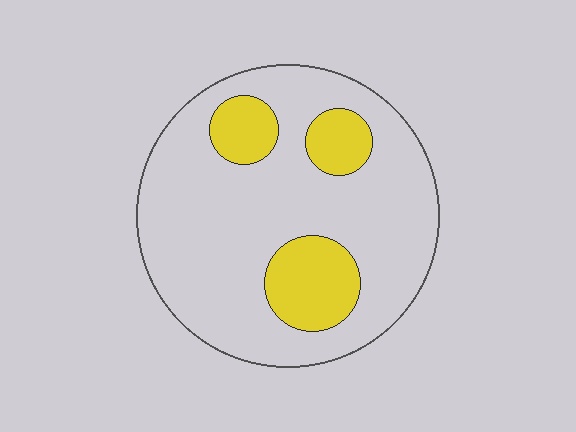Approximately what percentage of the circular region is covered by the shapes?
Approximately 20%.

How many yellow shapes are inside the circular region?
3.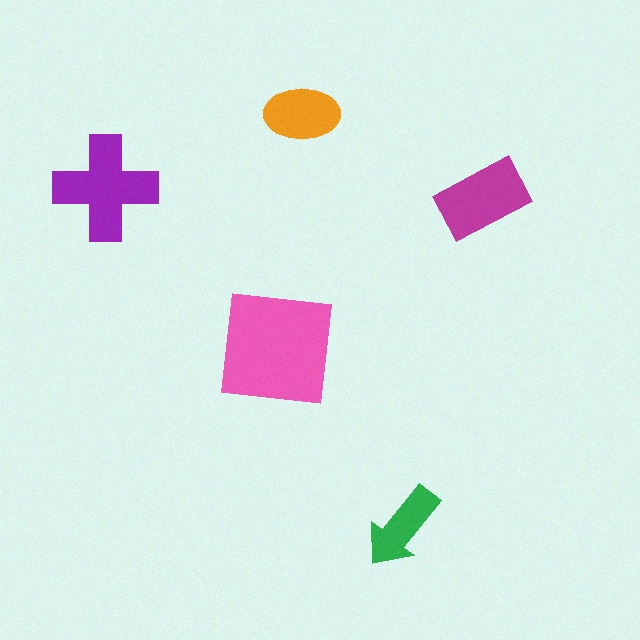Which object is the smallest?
The green arrow.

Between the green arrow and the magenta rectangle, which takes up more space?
The magenta rectangle.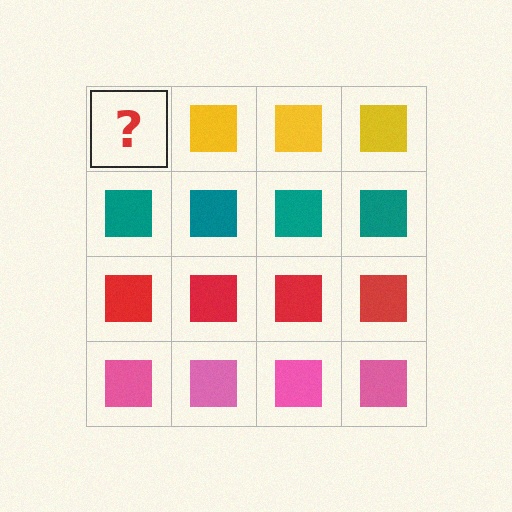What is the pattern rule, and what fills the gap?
The rule is that each row has a consistent color. The gap should be filled with a yellow square.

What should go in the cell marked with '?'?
The missing cell should contain a yellow square.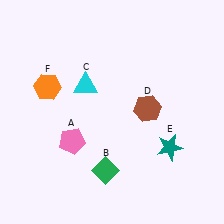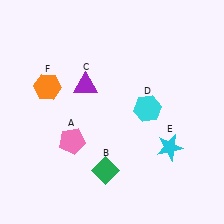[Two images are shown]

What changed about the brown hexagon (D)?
In Image 1, D is brown. In Image 2, it changed to cyan.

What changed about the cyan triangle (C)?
In Image 1, C is cyan. In Image 2, it changed to purple.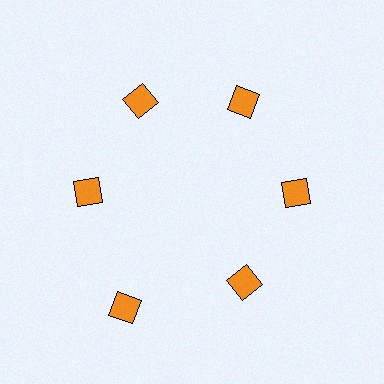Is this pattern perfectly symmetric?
No. The 6 orange diamonds are arranged in a ring, but one element near the 7 o'clock position is pushed outward from the center, breaking the 6-fold rotational symmetry.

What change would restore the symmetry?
The symmetry would be restored by moving it inward, back onto the ring so that all 6 diamonds sit at equal angles and equal distance from the center.